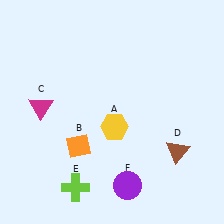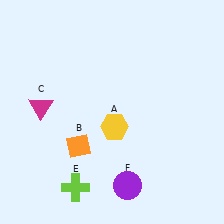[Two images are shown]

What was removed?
The brown triangle (D) was removed in Image 2.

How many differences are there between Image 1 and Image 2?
There is 1 difference between the two images.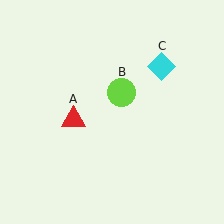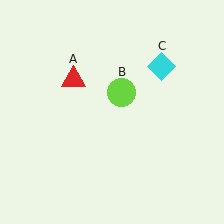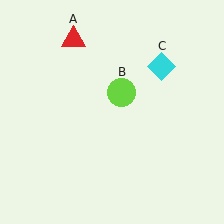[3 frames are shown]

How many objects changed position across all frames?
1 object changed position: red triangle (object A).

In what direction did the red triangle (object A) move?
The red triangle (object A) moved up.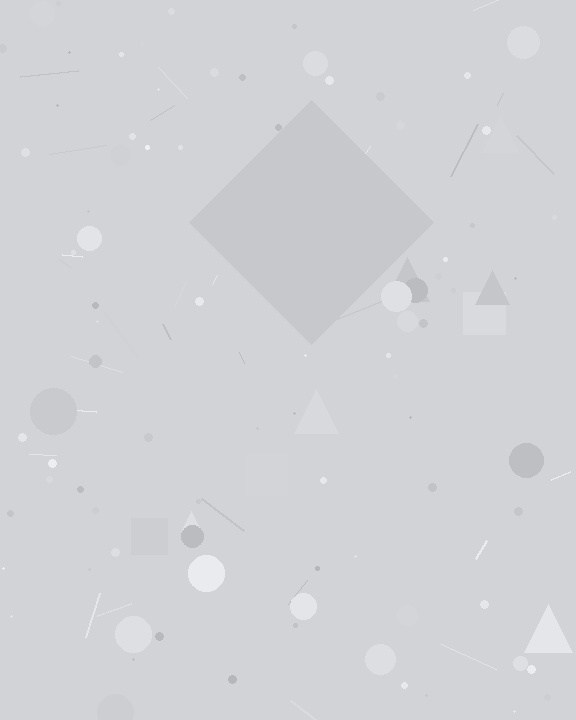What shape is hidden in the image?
A diamond is hidden in the image.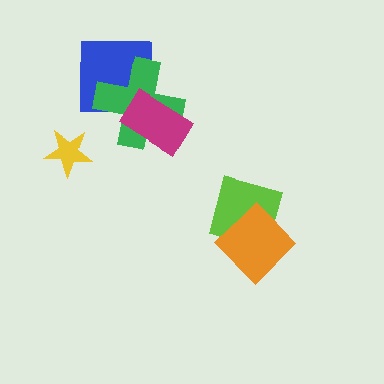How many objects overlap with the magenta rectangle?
1 object overlaps with the magenta rectangle.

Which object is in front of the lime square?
The orange diamond is in front of the lime square.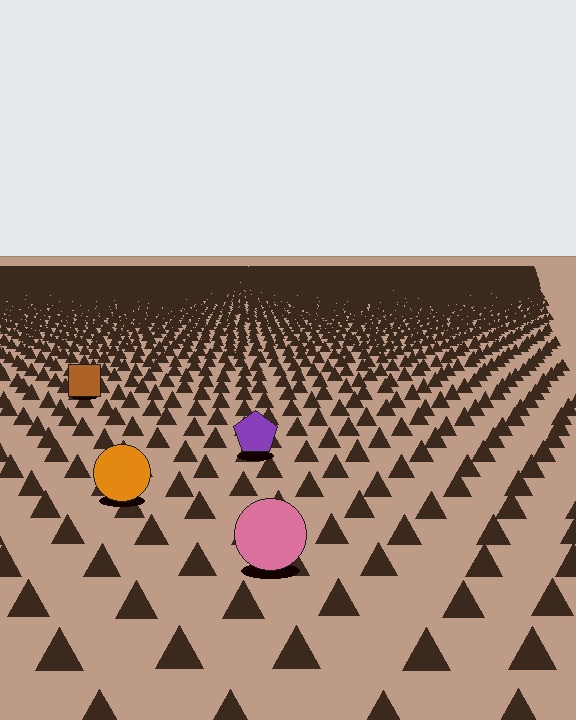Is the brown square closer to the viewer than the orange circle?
No. The orange circle is closer — you can tell from the texture gradient: the ground texture is coarser near it.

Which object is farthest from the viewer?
The brown square is farthest from the viewer. It appears smaller and the ground texture around it is denser.